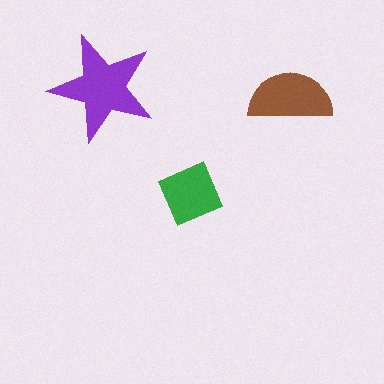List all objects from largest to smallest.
The purple star, the brown semicircle, the green diamond.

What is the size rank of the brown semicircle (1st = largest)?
2nd.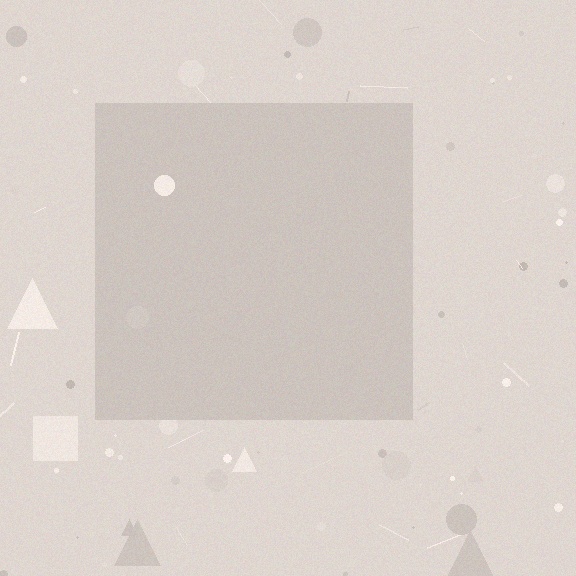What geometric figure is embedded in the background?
A square is embedded in the background.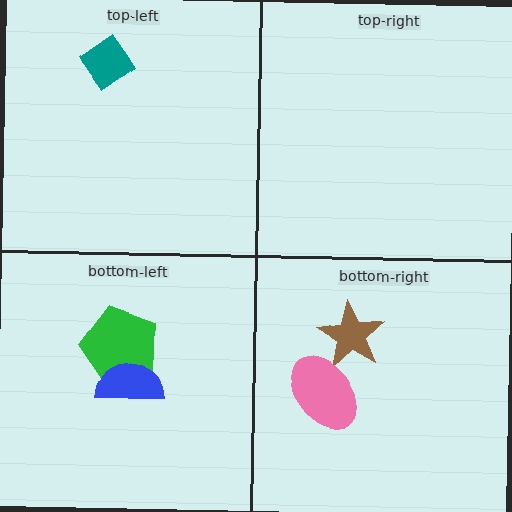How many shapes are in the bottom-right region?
2.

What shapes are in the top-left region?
The teal diamond.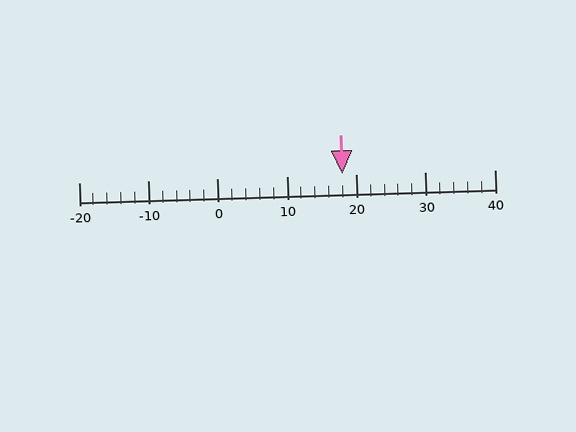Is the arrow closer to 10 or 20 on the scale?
The arrow is closer to 20.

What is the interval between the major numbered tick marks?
The major tick marks are spaced 10 units apart.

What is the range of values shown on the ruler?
The ruler shows values from -20 to 40.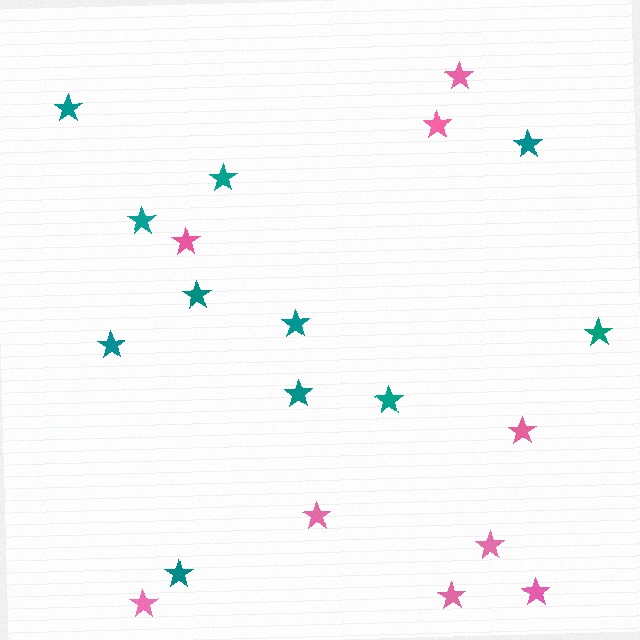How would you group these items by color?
There are 2 groups: one group of teal stars (11) and one group of pink stars (9).